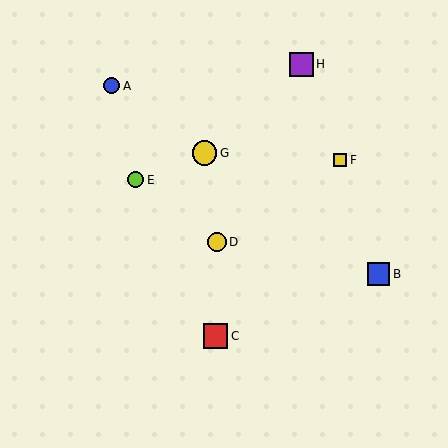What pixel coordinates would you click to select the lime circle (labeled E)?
Click at (135, 180) to select the lime circle E.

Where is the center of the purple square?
The center of the purple square is at (302, 64).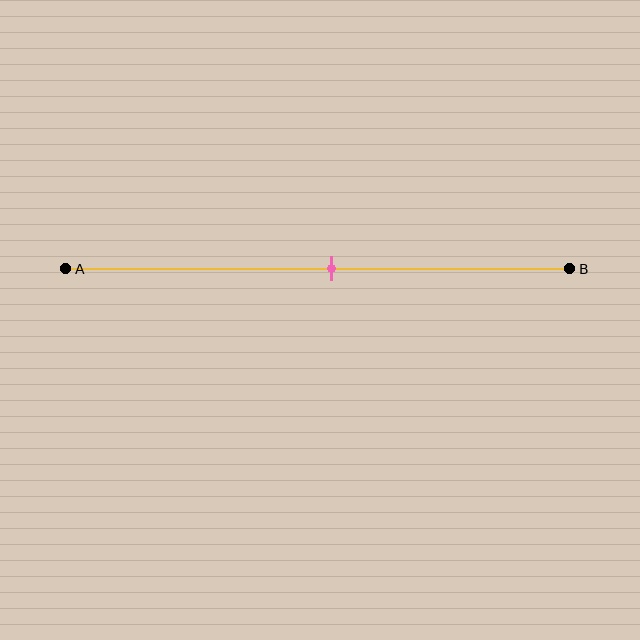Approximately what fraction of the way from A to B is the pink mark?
The pink mark is approximately 55% of the way from A to B.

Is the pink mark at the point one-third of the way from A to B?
No, the mark is at about 55% from A, not at the 33% one-third point.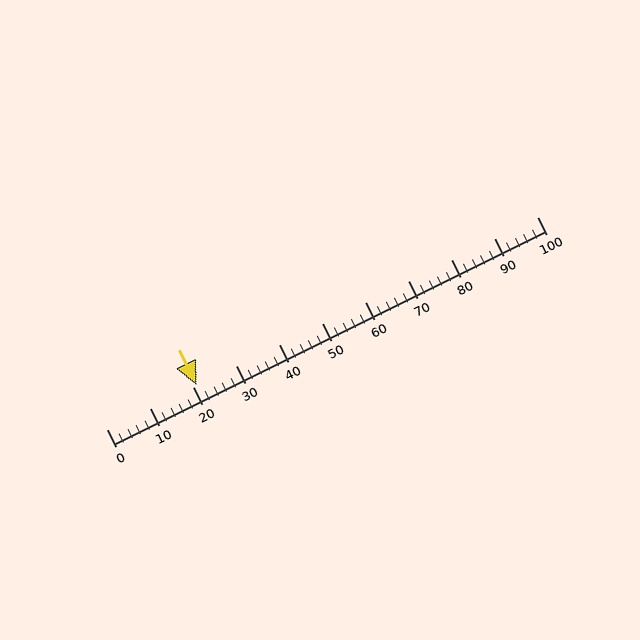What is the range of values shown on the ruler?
The ruler shows values from 0 to 100.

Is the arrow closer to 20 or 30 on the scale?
The arrow is closer to 20.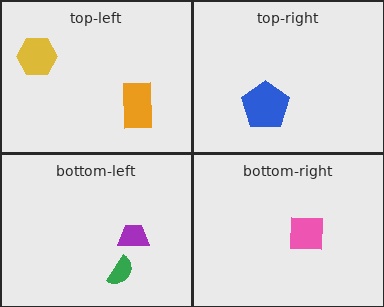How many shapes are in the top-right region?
1.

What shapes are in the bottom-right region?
The pink square.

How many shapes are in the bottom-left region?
2.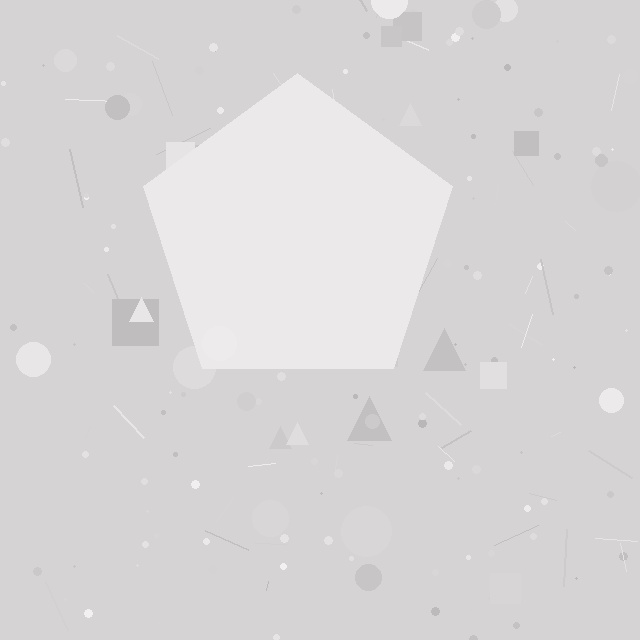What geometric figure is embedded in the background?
A pentagon is embedded in the background.